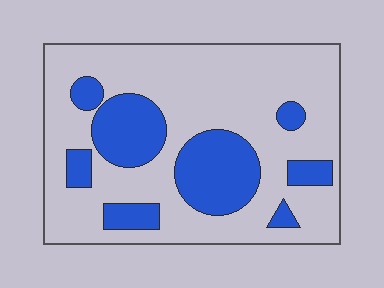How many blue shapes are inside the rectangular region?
8.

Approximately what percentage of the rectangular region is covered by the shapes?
Approximately 25%.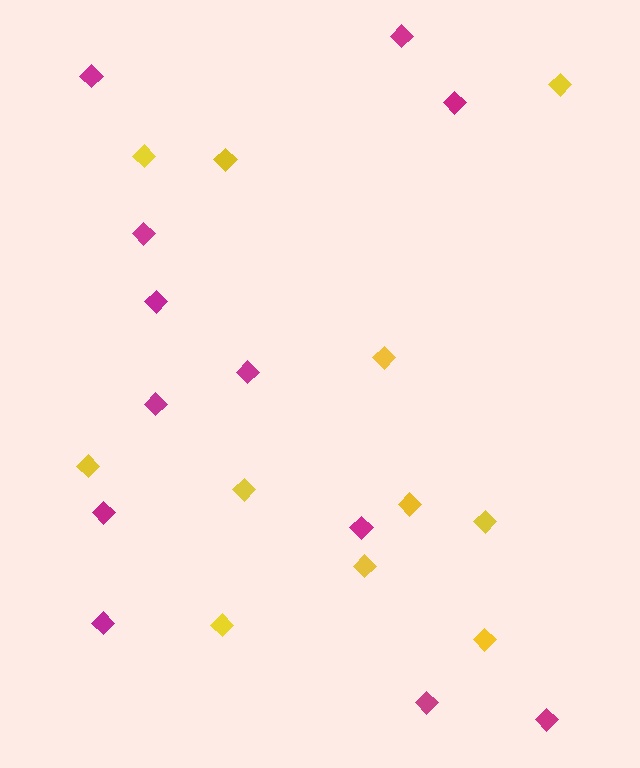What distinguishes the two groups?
There are 2 groups: one group of yellow diamonds (11) and one group of magenta diamonds (12).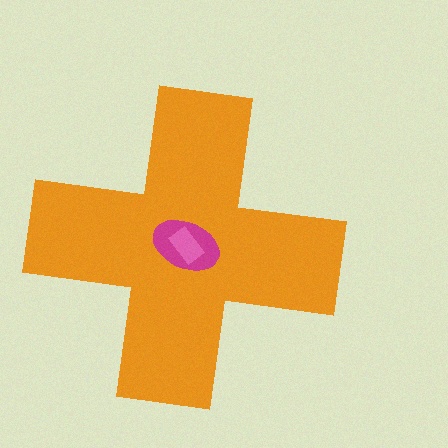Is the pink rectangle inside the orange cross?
Yes.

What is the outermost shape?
The orange cross.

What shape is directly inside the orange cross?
The magenta ellipse.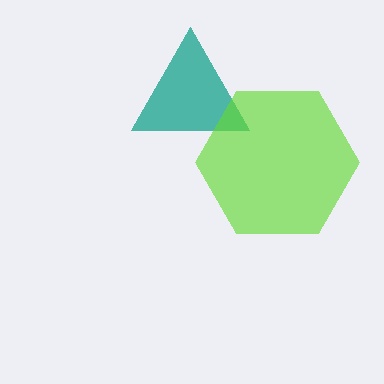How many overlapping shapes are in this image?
There are 2 overlapping shapes in the image.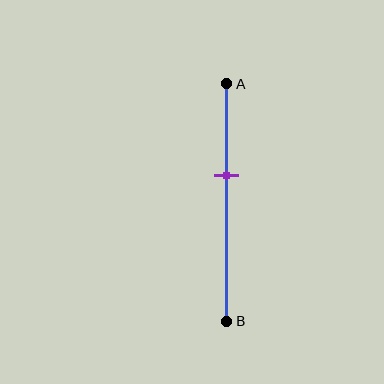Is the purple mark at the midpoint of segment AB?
No, the mark is at about 40% from A, not at the 50% midpoint.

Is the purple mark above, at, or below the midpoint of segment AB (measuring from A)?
The purple mark is above the midpoint of segment AB.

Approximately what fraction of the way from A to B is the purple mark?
The purple mark is approximately 40% of the way from A to B.